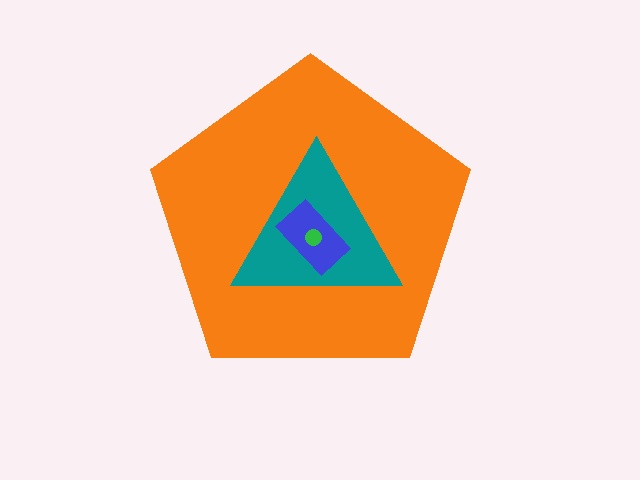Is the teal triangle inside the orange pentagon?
Yes.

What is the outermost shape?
The orange pentagon.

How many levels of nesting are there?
4.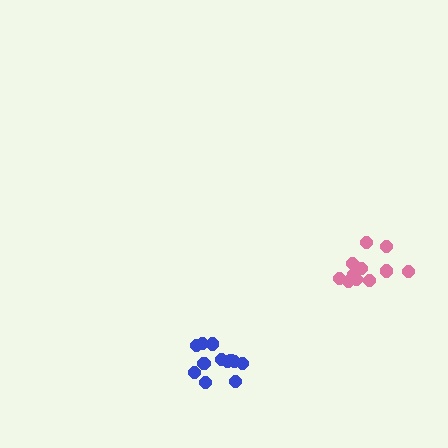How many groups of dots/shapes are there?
There are 2 groups.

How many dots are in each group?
Group 1: 12 dots, Group 2: 12 dots (24 total).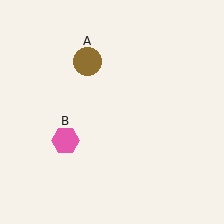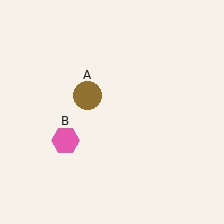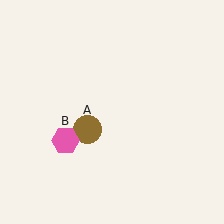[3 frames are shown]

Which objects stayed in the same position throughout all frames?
Pink hexagon (object B) remained stationary.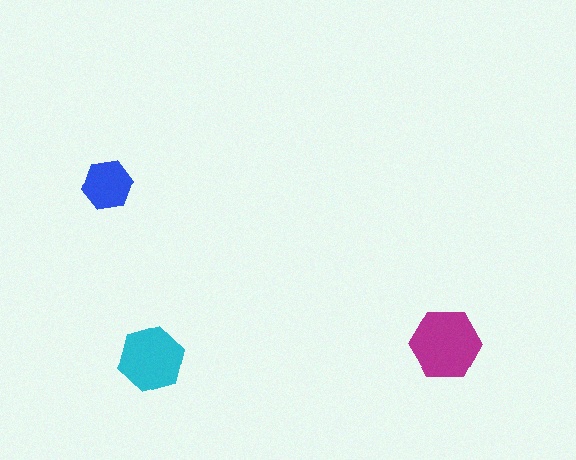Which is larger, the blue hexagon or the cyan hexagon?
The cyan one.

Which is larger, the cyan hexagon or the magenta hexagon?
The magenta one.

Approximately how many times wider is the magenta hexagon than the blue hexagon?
About 1.5 times wider.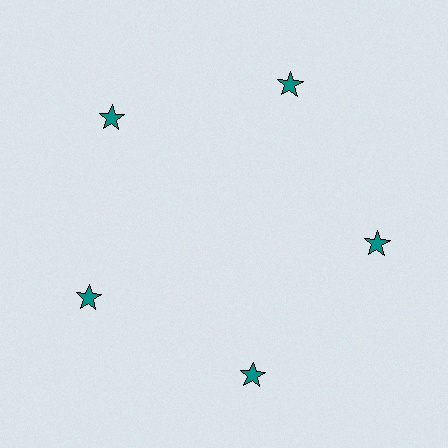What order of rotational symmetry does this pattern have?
This pattern has 5-fold rotational symmetry.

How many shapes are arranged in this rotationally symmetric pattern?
There are 5 shapes, arranged in 5 groups of 1.